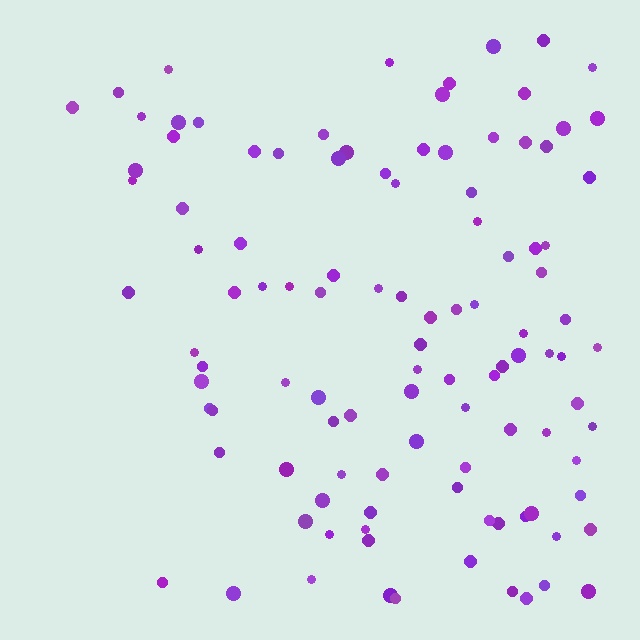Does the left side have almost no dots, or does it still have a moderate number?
Still a moderate number, just noticeably fewer than the right.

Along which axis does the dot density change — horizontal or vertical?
Horizontal.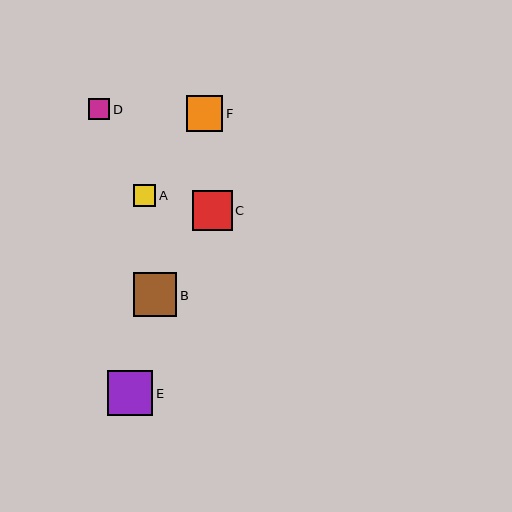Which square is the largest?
Square E is the largest with a size of approximately 45 pixels.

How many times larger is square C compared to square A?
Square C is approximately 1.8 times the size of square A.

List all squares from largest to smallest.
From largest to smallest: E, B, C, F, A, D.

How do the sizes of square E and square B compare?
Square E and square B are approximately the same size.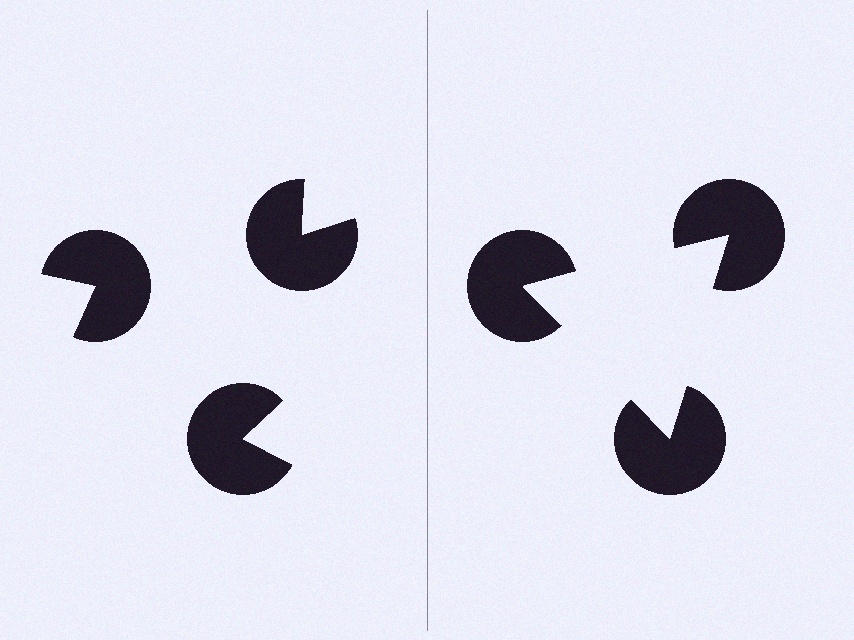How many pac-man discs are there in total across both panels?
6 — 3 on each side.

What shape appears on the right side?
An illusory triangle.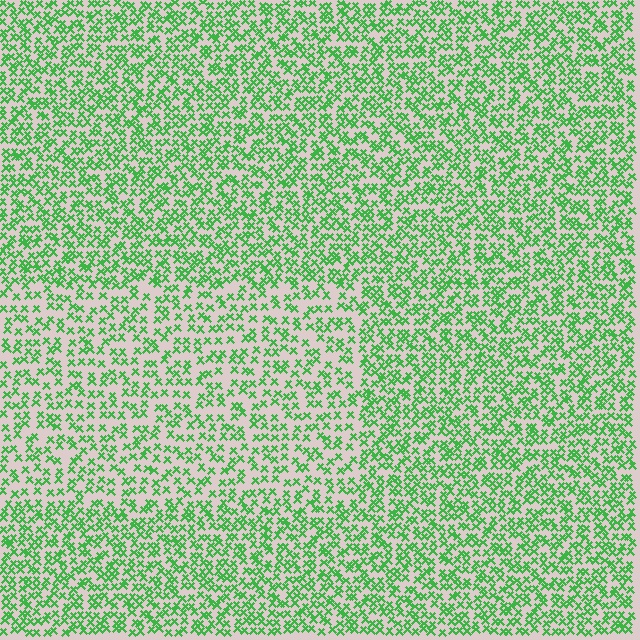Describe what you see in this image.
The image contains small green elements arranged at two different densities. A rectangle-shaped region is visible where the elements are less densely packed than the surrounding area.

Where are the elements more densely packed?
The elements are more densely packed outside the rectangle boundary.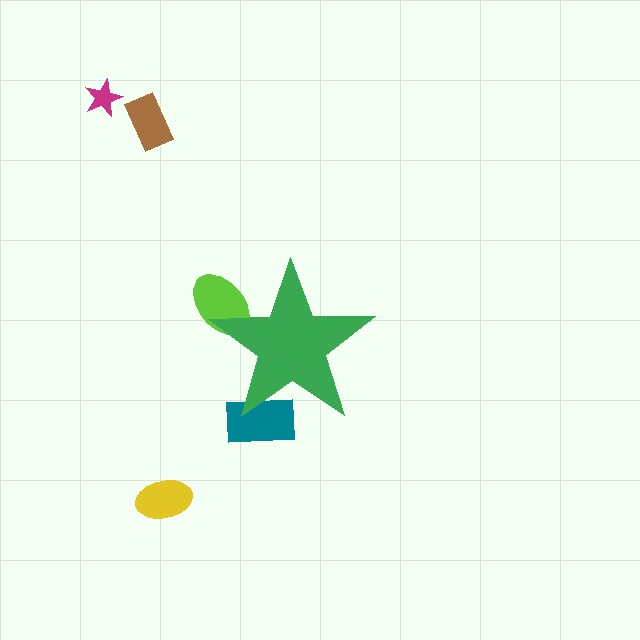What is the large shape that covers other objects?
A green star.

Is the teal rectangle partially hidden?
Yes, the teal rectangle is partially hidden behind the green star.